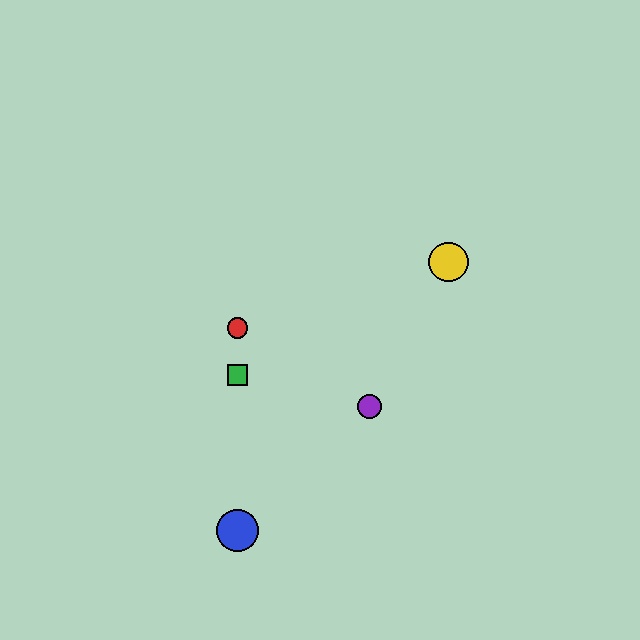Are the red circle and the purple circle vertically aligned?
No, the red circle is at x≈237 and the purple circle is at x≈370.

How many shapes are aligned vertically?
3 shapes (the red circle, the blue circle, the green square) are aligned vertically.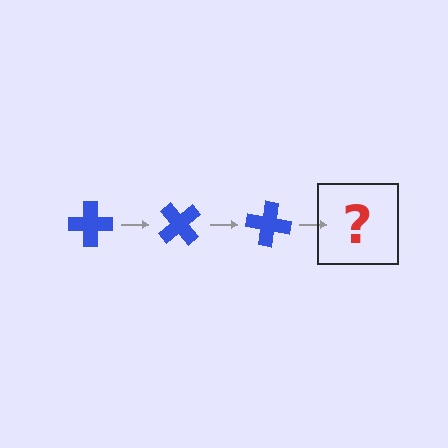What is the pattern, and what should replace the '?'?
The pattern is that the cross rotates 50 degrees each step. The '?' should be a blue cross rotated 150 degrees.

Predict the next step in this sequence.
The next step is a blue cross rotated 150 degrees.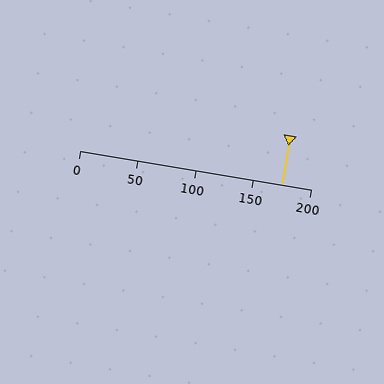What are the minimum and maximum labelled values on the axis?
The axis runs from 0 to 200.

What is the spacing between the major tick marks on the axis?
The major ticks are spaced 50 apart.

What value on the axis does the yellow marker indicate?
The marker indicates approximately 175.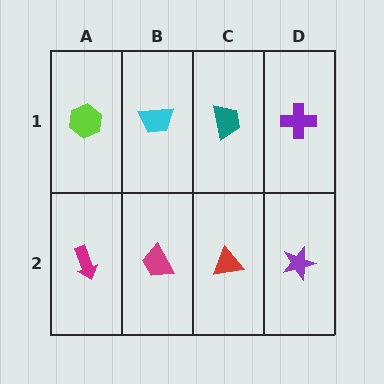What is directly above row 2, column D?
A purple cross.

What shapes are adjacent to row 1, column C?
A red triangle (row 2, column C), a cyan trapezoid (row 1, column B), a purple cross (row 1, column D).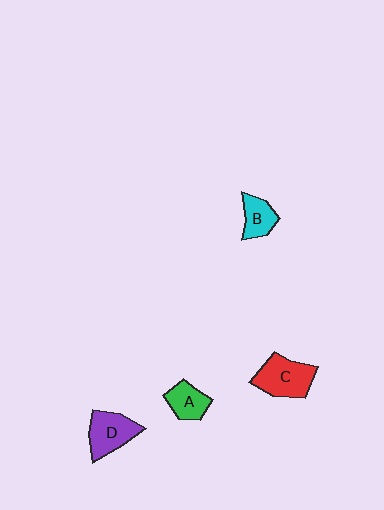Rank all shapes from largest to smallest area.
From largest to smallest: C (red), D (purple), A (green), B (cyan).